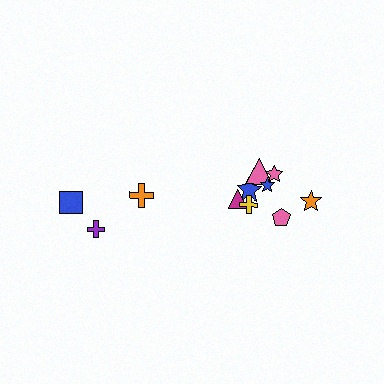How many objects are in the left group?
There are 3 objects.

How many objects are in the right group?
There are 8 objects.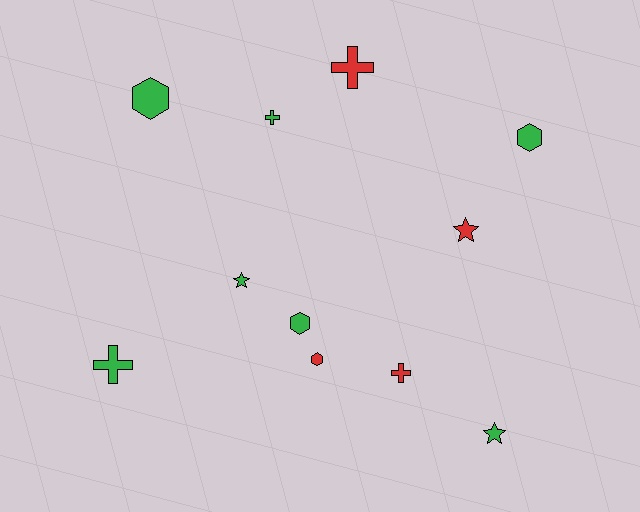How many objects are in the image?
There are 11 objects.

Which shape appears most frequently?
Hexagon, with 4 objects.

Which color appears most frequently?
Green, with 7 objects.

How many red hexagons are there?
There is 1 red hexagon.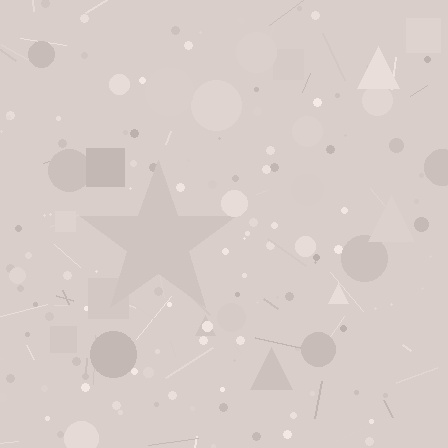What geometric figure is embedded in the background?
A star is embedded in the background.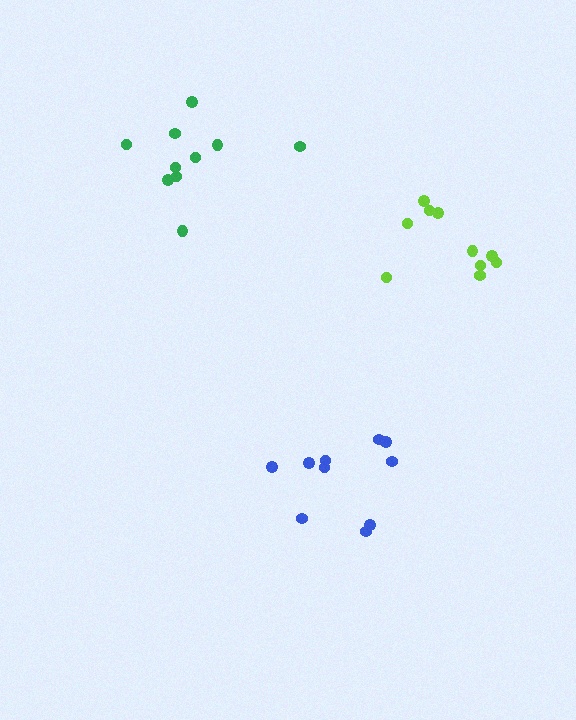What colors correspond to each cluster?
The clusters are colored: blue, green, lime.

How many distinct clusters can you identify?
There are 3 distinct clusters.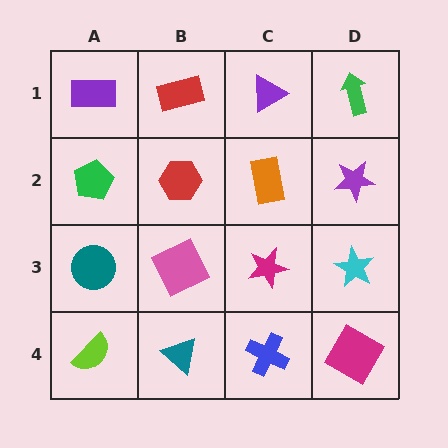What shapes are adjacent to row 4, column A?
A teal circle (row 3, column A), a teal triangle (row 4, column B).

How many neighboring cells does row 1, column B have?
3.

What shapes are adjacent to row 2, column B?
A red rectangle (row 1, column B), a pink square (row 3, column B), a green pentagon (row 2, column A), an orange rectangle (row 2, column C).